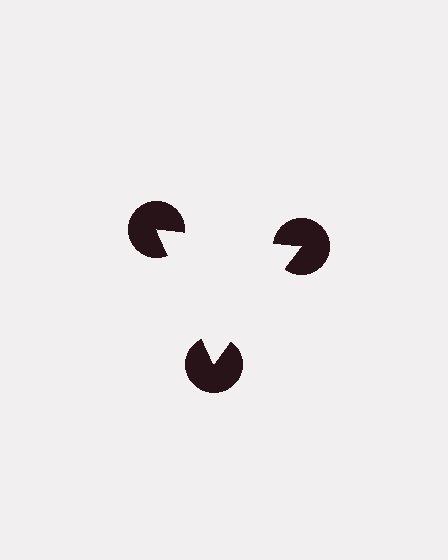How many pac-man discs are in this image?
There are 3 — one at each vertex of the illusory triangle.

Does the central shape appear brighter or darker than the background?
It typically appears slightly brighter than the background, even though no actual brightness change is drawn.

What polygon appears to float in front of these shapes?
An illusory triangle — its edges are inferred from the aligned wedge cuts in the pac-man discs, not physically drawn.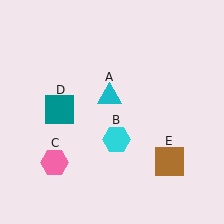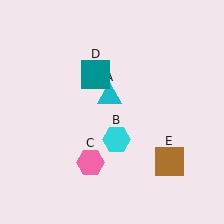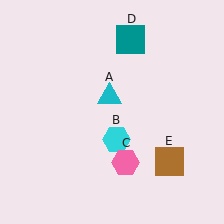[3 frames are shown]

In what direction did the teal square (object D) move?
The teal square (object D) moved up and to the right.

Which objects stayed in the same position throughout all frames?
Cyan triangle (object A) and cyan hexagon (object B) and brown square (object E) remained stationary.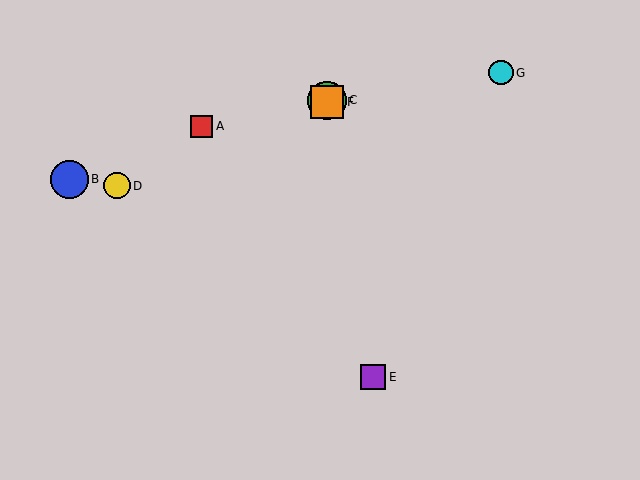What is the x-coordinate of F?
Object F is at x≈327.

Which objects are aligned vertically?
Objects C, F are aligned vertically.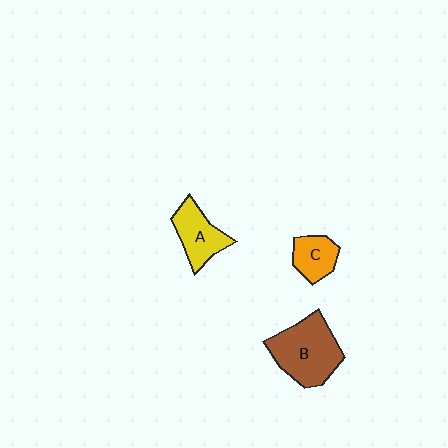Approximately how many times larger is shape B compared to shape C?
Approximately 2.1 times.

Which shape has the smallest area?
Shape C (orange).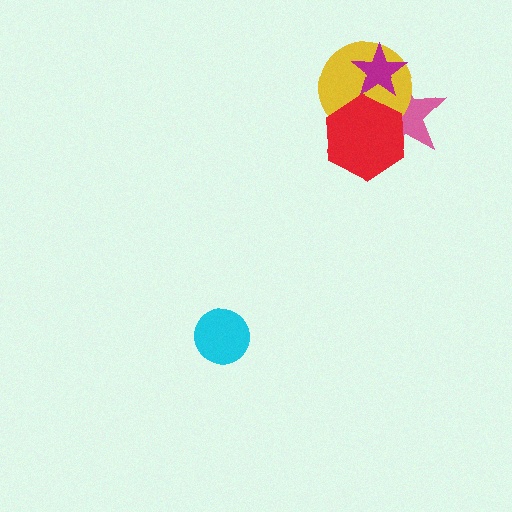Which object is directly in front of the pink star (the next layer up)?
The yellow circle is directly in front of the pink star.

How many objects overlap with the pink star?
3 objects overlap with the pink star.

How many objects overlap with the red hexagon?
2 objects overlap with the red hexagon.